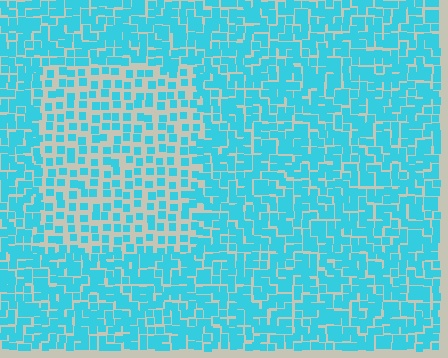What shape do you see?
I see a rectangle.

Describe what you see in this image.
The image contains small cyan elements arranged at two different densities. A rectangle-shaped region is visible where the elements are less densely packed than the surrounding area.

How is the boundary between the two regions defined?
The boundary is defined by a change in element density (approximately 1.9x ratio). All elements are the same color, size, and shape.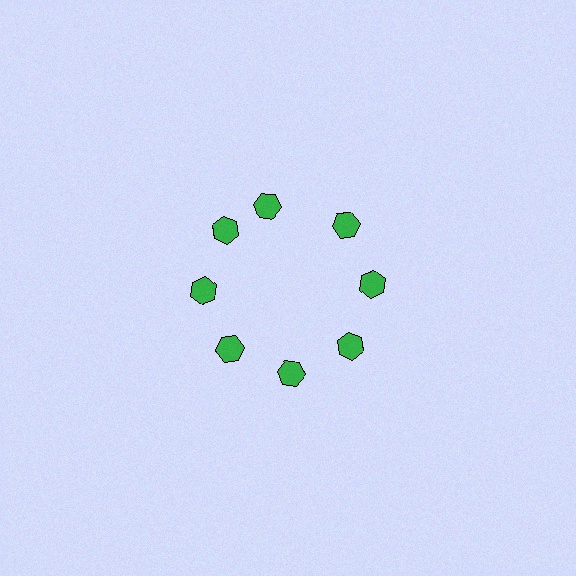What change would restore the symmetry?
The symmetry would be restored by rotating it back into even spacing with its neighbors so that all 8 hexagons sit at equal angles and equal distance from the center.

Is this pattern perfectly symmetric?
No. The 8 green hexagons are arranged in a ring, but one element near the 12 o'clock position is rotated out of alignment along the ring, breaking the 8-fold rotational symmetry.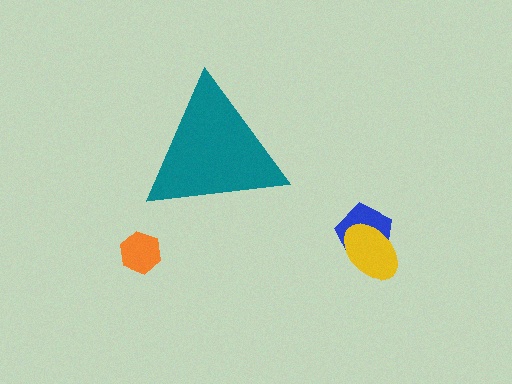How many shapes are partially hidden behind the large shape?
0 shapes are partially hidden.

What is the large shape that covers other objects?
A teal triangle.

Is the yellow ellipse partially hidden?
No, the yellow ellipse is fully visible.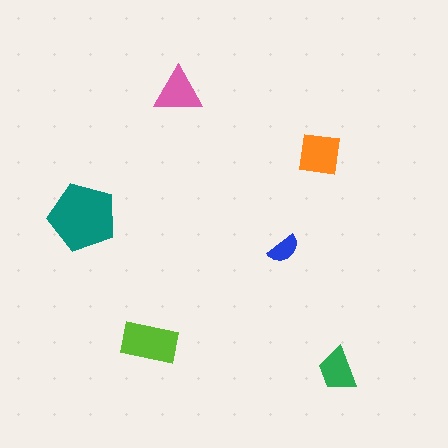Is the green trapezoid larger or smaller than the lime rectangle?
Smaller.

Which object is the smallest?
The blue semicircle.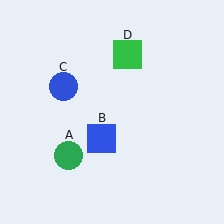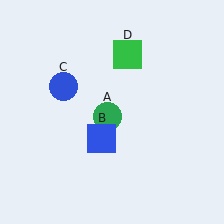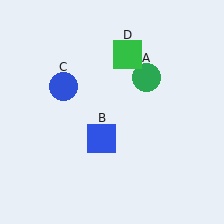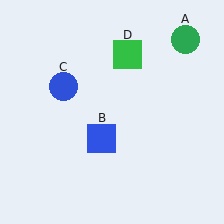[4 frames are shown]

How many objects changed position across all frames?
1 object changed position: green circle (object A).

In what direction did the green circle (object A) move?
The green circle (object A) moved up and to the right.